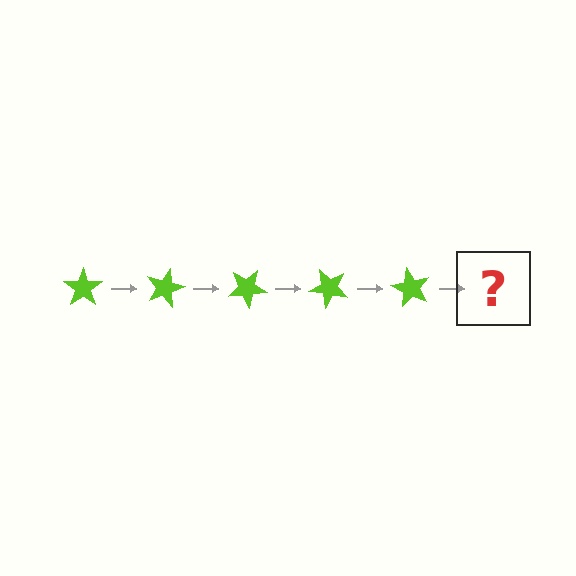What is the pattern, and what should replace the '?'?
The pattern is that the star rotates 15 degrees each step. The '?' should be a lime star rotated 75 degrees.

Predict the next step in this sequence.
The next step is a lime star rotated 75 degrees.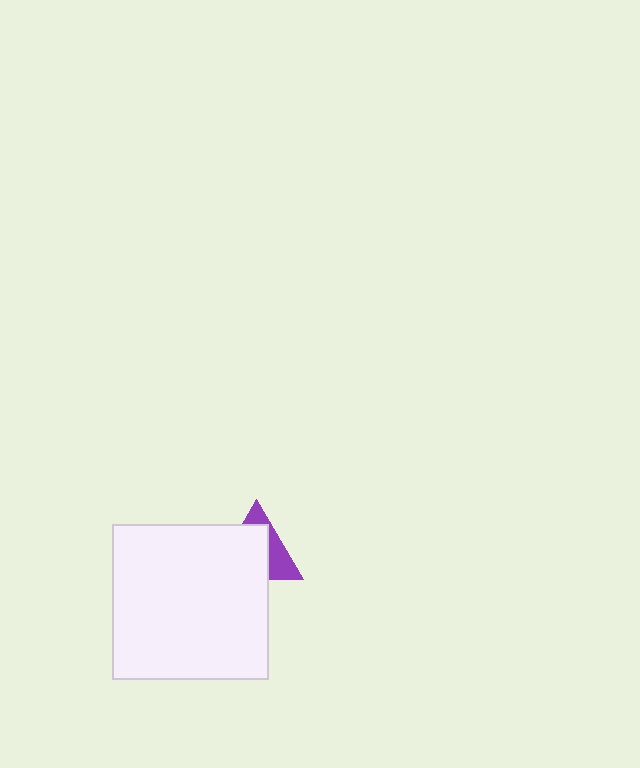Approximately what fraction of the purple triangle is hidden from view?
Roughly 64% of the purple triangle is hidden behind the white square.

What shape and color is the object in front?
The object in front is a white square.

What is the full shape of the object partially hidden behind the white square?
The partially hidden object is a purple triangle.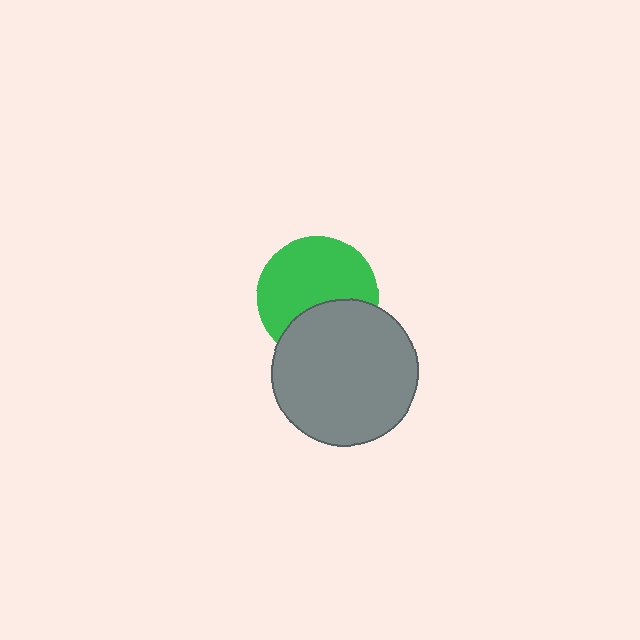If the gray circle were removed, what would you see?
You would see the complete green circle.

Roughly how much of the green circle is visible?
About half of it is visible (roughly 65%).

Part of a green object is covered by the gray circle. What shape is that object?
It is a circle.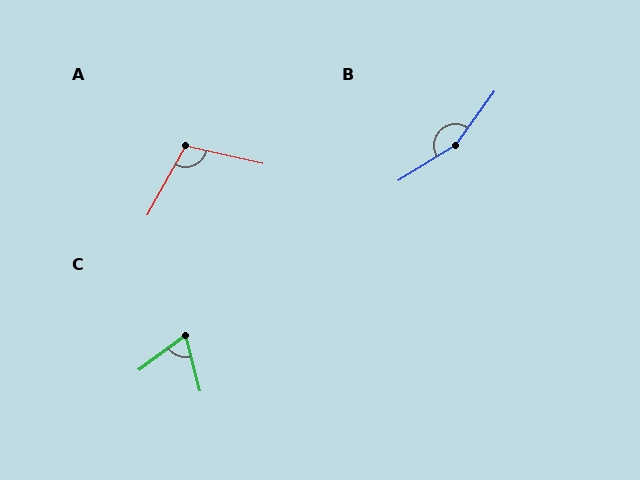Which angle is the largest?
B, at approximately 158 degrees.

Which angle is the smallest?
C, at approximately 69 degrees.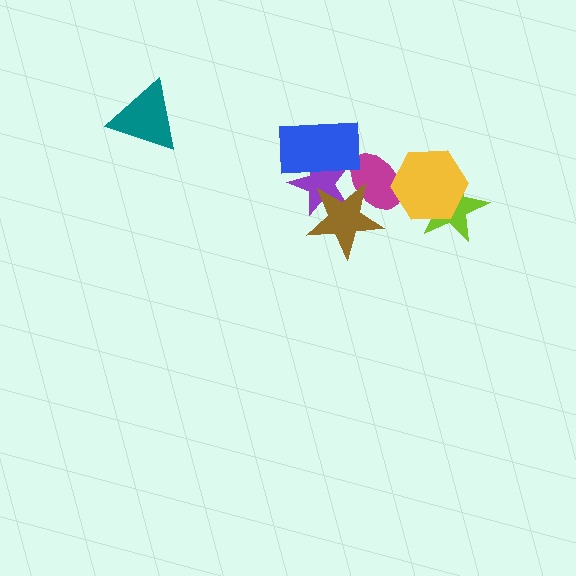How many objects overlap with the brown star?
2 objects overlap with the brown star.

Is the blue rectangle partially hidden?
No, no other shape covers it.